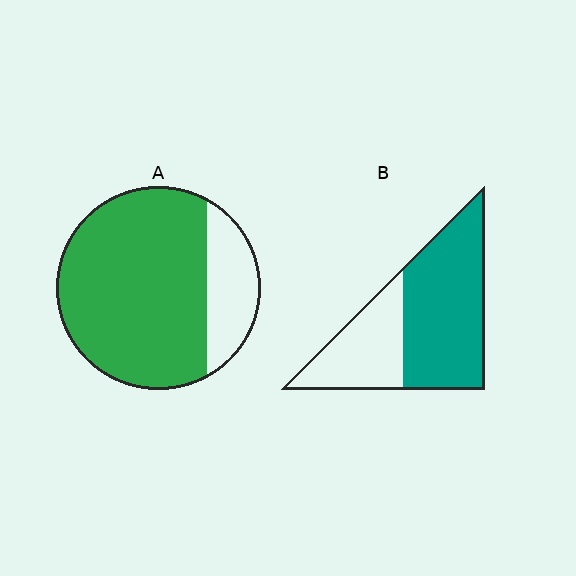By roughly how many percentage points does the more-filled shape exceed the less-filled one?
By roughly 15 percentage points (A over B).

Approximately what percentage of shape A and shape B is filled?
A is approximately 80% and B is approximately 65%.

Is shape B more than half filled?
Yes.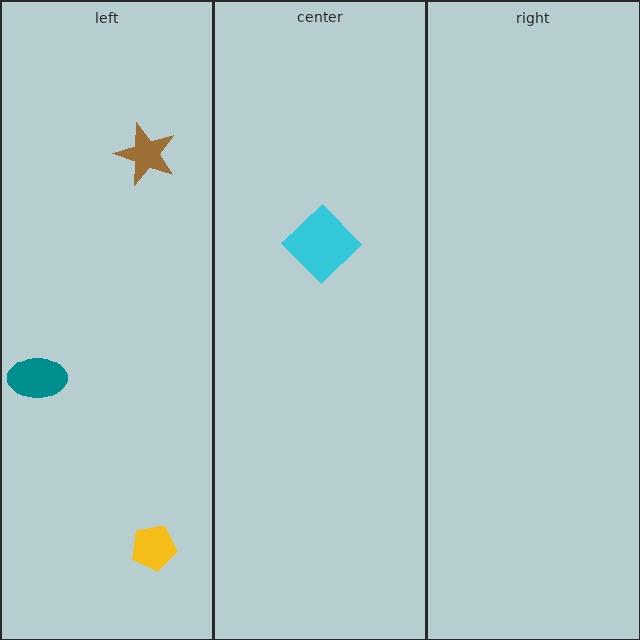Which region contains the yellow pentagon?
The left region.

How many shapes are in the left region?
3.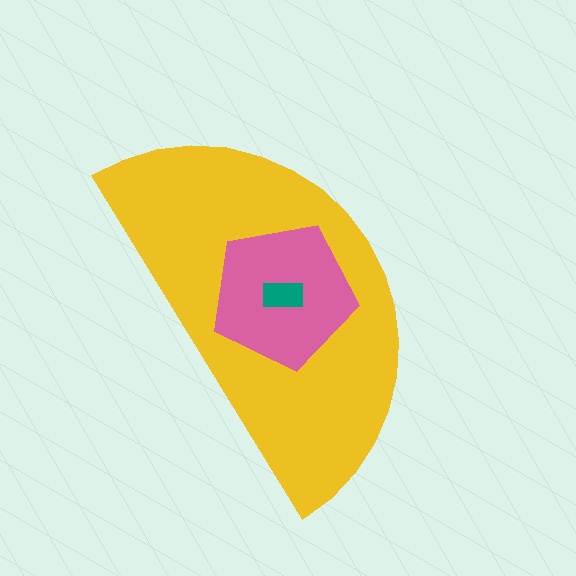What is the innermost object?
The teal rectangle.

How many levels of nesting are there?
3.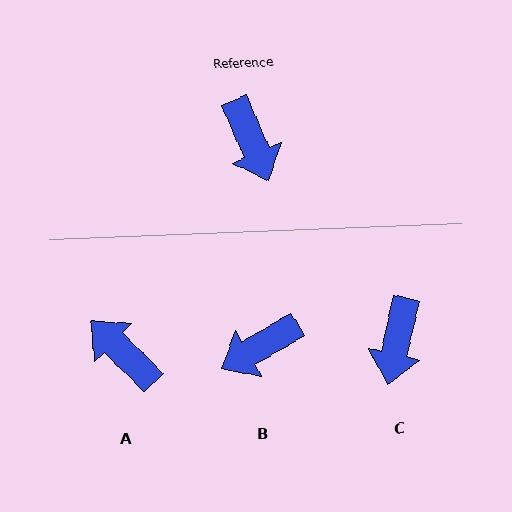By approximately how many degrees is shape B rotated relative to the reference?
Approximately 83 degrees clockwise.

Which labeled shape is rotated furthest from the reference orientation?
A, about 158 degrees away.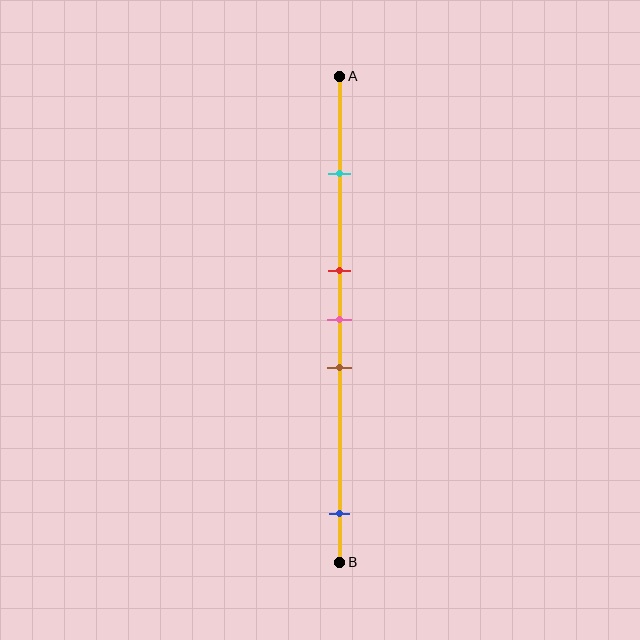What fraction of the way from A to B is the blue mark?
The blue mark is approximately 90% (0.9) of the way from A to B.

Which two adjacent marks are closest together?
The red and pink marks are the closest adjacent pair.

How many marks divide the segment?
There are 5 marks dividing the segment.